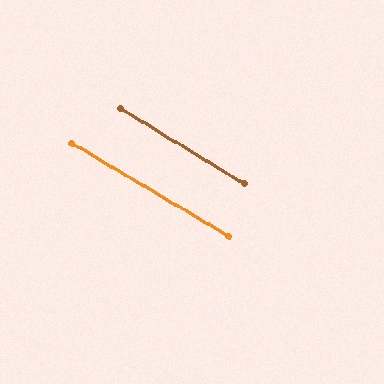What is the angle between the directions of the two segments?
Approximately 1 degree.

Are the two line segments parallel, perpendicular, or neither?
Parallel — their directions differ by only 0.9°.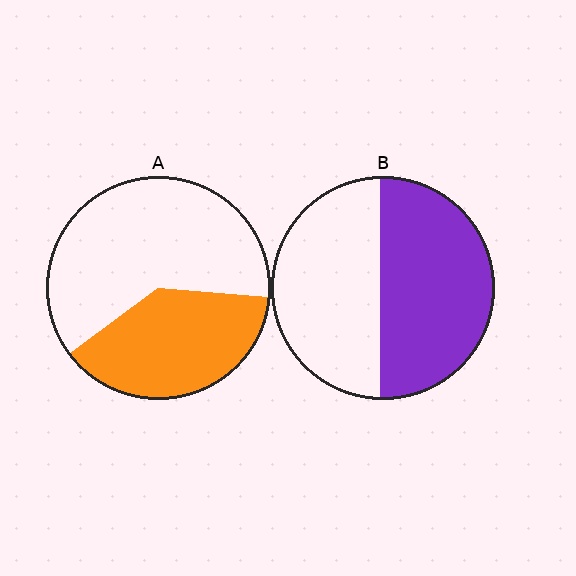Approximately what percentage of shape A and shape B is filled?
A is approximately 40% and B is approximately 50%.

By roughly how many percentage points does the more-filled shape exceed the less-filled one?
By roughly 15 percentage points (B over A).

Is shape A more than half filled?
No.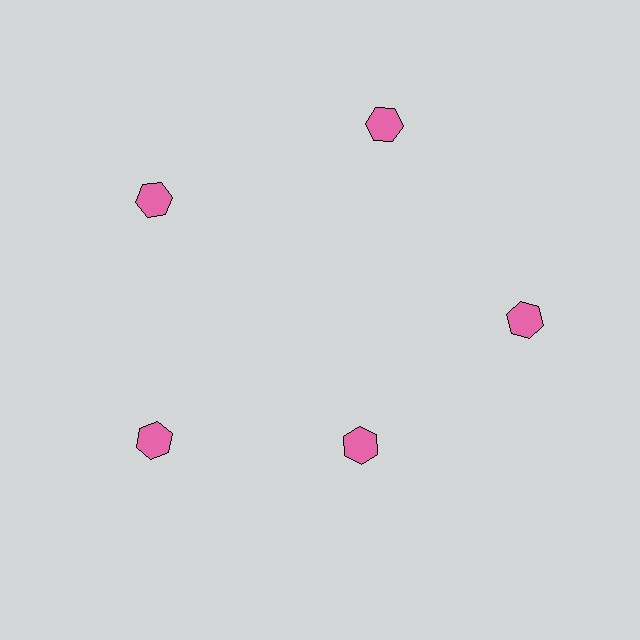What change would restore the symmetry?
The symmetry would be restored by moving it outward, back onto the ring so that all 5 hexagons sit at equal angles and equal distance from the center.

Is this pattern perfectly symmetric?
No. The 5 pink hexagons are arranged in a ring, but one element near the 5 o'clock position is pulled inward toward the center, breaking the 5-fold rotational symmetry.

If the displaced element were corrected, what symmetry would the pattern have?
It would have 5-fold rotational symmetry — the pattern would map onto itself every 72 degrees.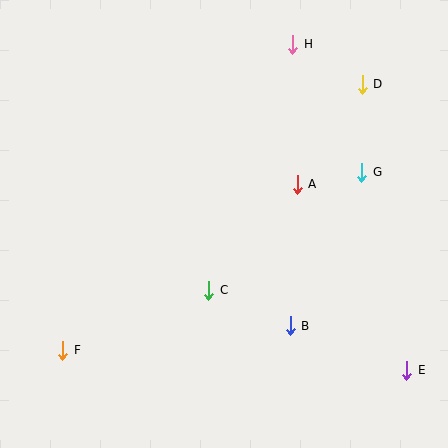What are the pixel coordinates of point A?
Point A is at (297, 184).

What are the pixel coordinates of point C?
Point C is at (209, 290).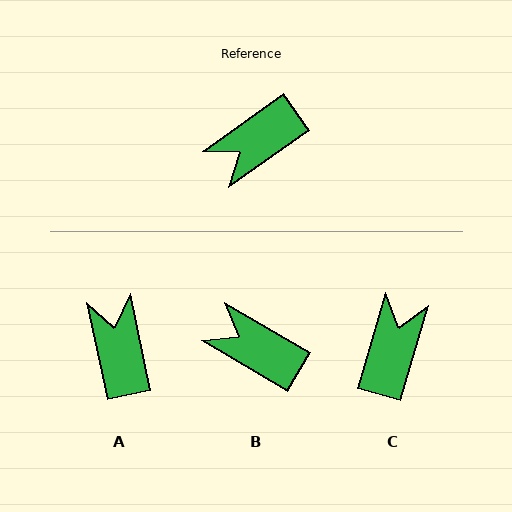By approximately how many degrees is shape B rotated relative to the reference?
Approximately 66 degrees clockwise.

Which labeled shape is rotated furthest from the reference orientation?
C, about 141 degrees away.